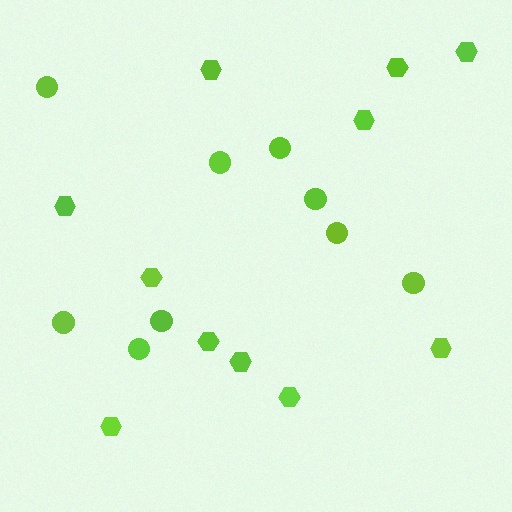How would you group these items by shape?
There are 2 groups: one group of hexagons (11) and one group of circles (9).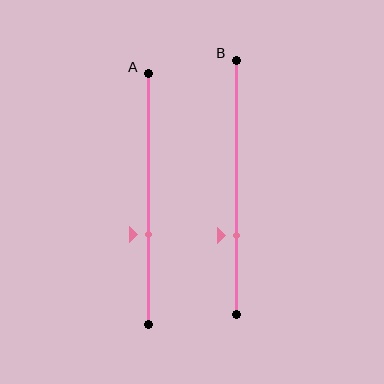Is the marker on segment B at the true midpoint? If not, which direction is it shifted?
No, the marker on segment B is shifted downward by about 19% of the segment length.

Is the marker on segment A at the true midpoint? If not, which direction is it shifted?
No, the marker on segment A is shifted downward by about 14% of the segment length.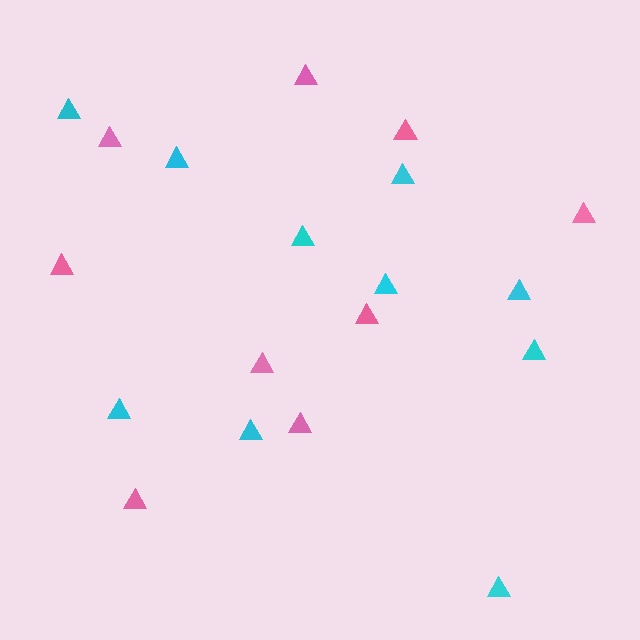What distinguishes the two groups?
There are 2 groups: one group of pink triangles (9) and one group of cyan triangles (10).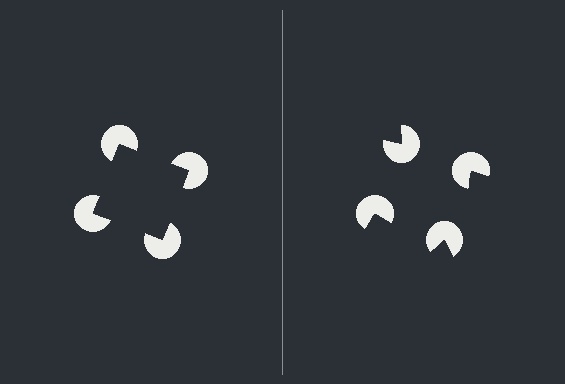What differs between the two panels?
The pac-man discs are positioned identically on both sides; only the wedge orientations differ. On the left they align to a square; on the right they are misaligned.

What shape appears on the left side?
An illusory square.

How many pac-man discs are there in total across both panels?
8 — 4 on each side.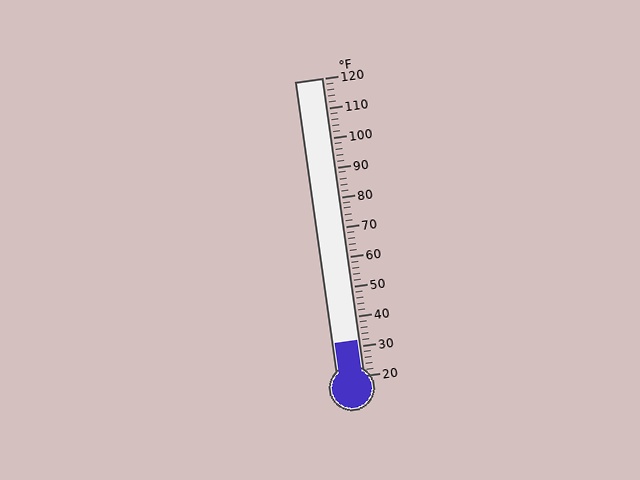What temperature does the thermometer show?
The thermometer shows approximately 32°F.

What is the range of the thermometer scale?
The thermometer scale ranges from 20°F to 120°F.